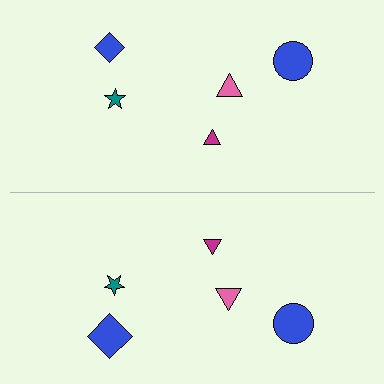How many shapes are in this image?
There are 10 shapes in this image.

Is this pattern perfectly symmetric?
No, the pattern is not perfectly symmetric. The blue diamond on the bottom side has a different size than its mirror counterpart.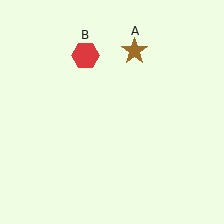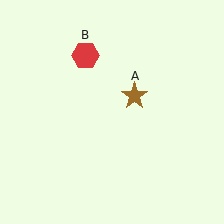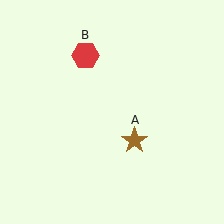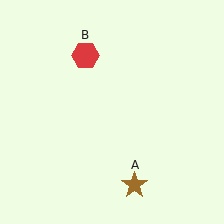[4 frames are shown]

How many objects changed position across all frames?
1 object changed position: brown star (object A).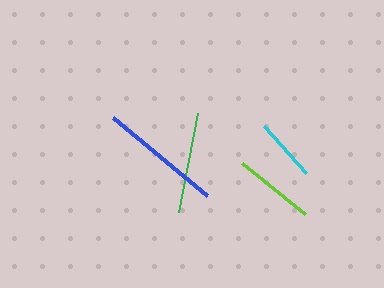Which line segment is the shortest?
The cyan line is the shortest at approximately 63 pixels.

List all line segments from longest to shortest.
From longest to shortest: blue, green, lime, cyan.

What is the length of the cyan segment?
The cyan segment is approximately 63 pixels long.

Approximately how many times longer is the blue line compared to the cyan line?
The blue line is approximately 2.0 times the length of the cyan line.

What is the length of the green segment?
The green segment is approximately 101 pixels long.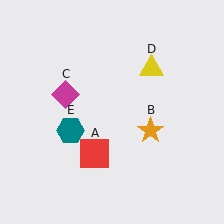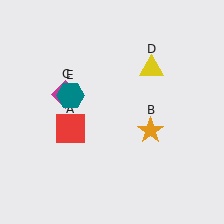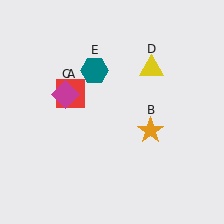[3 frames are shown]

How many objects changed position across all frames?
2 objects changed position: red square (object A), teal hexagon (object E).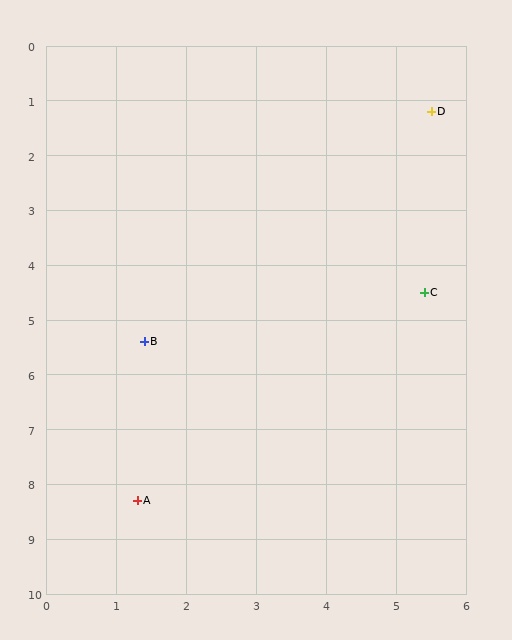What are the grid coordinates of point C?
Point C is at approximately (5.4, 4.5).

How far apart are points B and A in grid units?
Points B and A are about 2.9 grid units apart.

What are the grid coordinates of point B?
Point B is at approximately (1.4, 5.4).